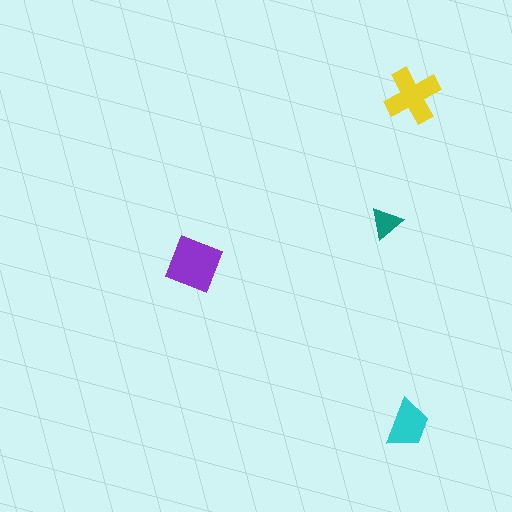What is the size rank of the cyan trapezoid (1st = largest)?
3rd.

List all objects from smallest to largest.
The teal triangle, the cyan trapezoid, the yellow cross, the purple diamond.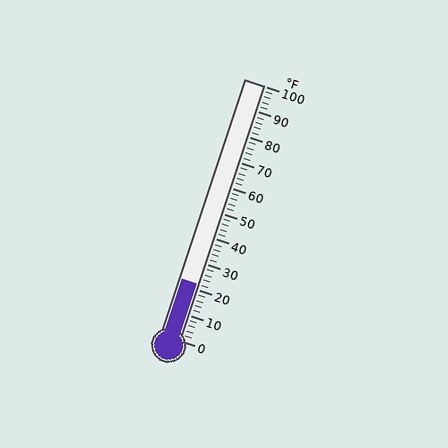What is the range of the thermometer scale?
The thermometer scale ranges from 0°F to 100°F.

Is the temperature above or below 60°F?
The temperature is below 60°F.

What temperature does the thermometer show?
The thermometer shows approximately 22°F.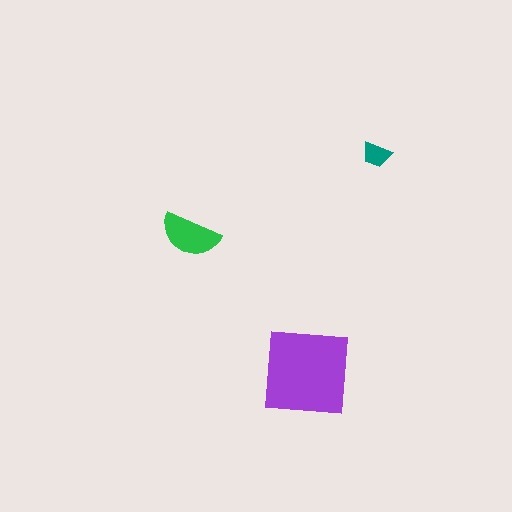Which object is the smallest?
The teal trapezoid.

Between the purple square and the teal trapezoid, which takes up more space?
The purple square.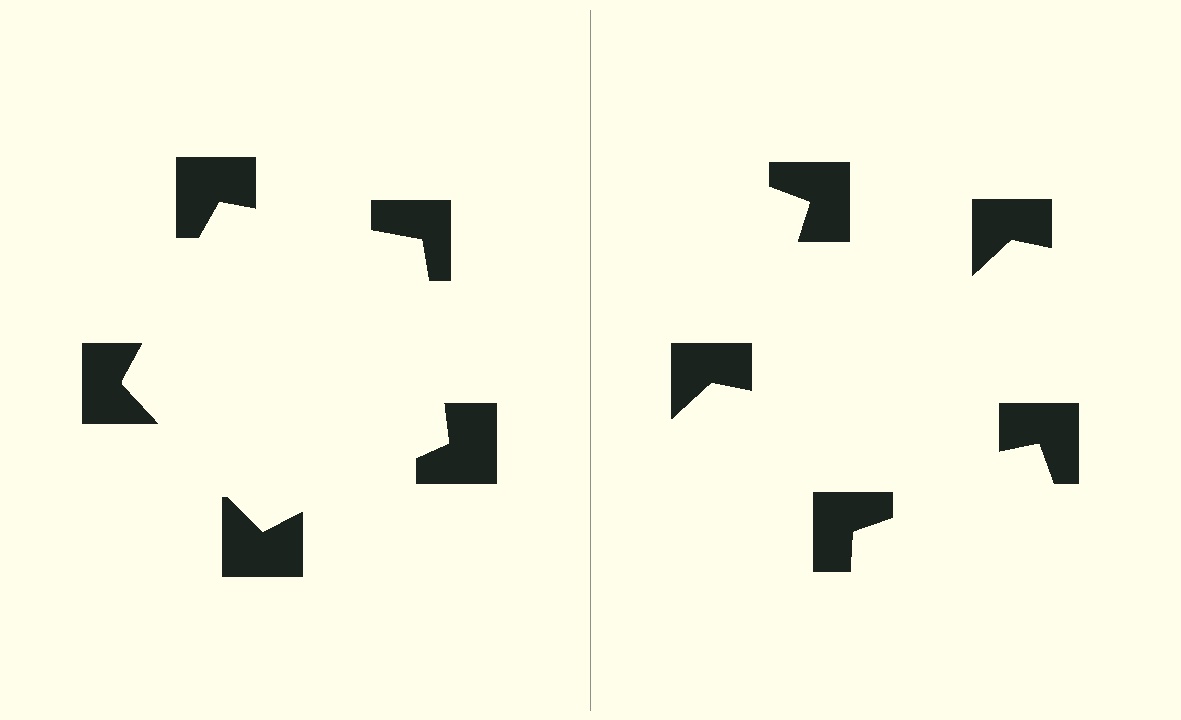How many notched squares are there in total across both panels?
10 — 5 on each side.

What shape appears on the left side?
An illusory pentagon.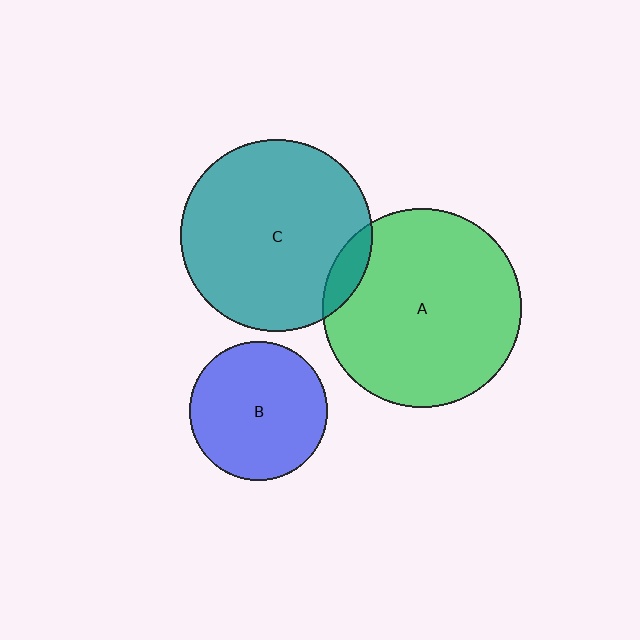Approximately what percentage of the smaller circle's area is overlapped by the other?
Approximately 10%.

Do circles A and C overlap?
Yes.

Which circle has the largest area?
Circle A (green).